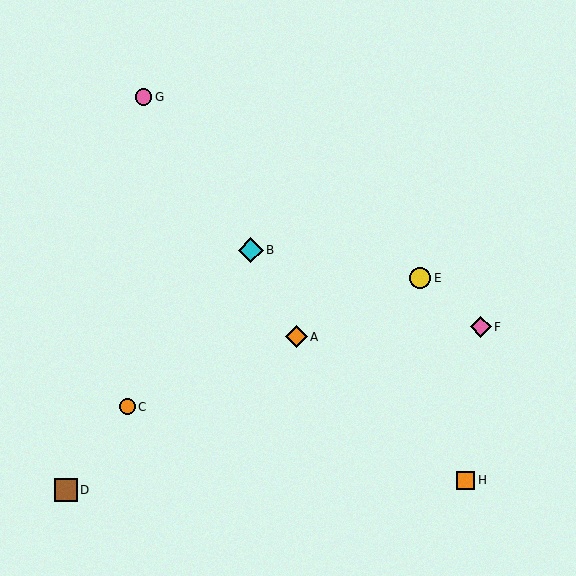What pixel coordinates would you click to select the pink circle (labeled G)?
Click at (144, 97) to select the pink circle G.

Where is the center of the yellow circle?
The center of the yellow circle is at (420, 278).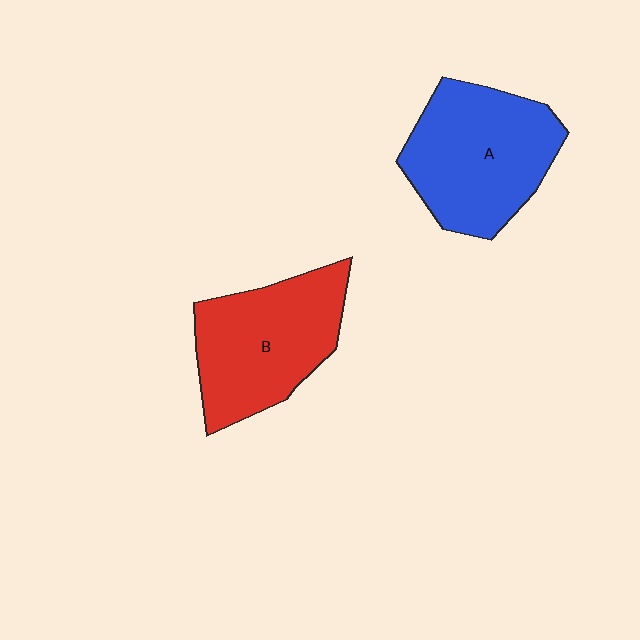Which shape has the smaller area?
Shape B (red).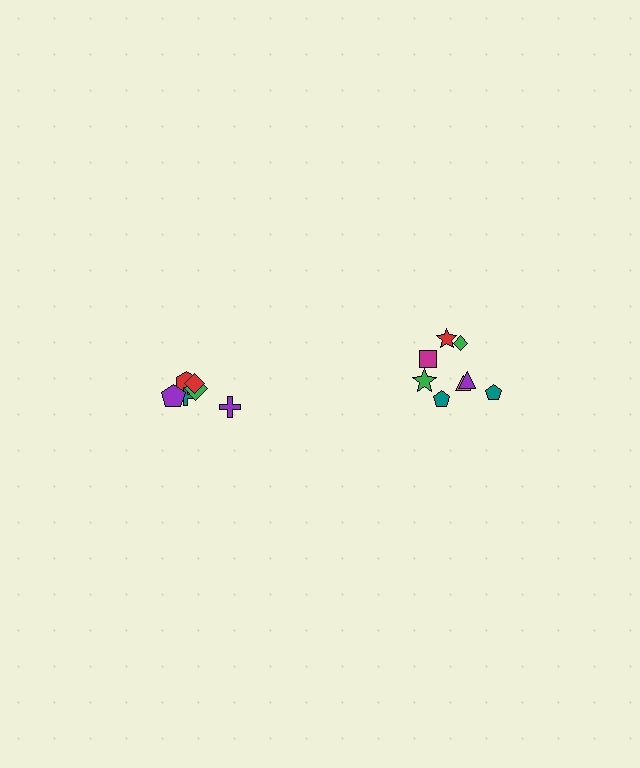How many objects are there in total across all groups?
There are 14 objects.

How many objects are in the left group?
There are 6 objects.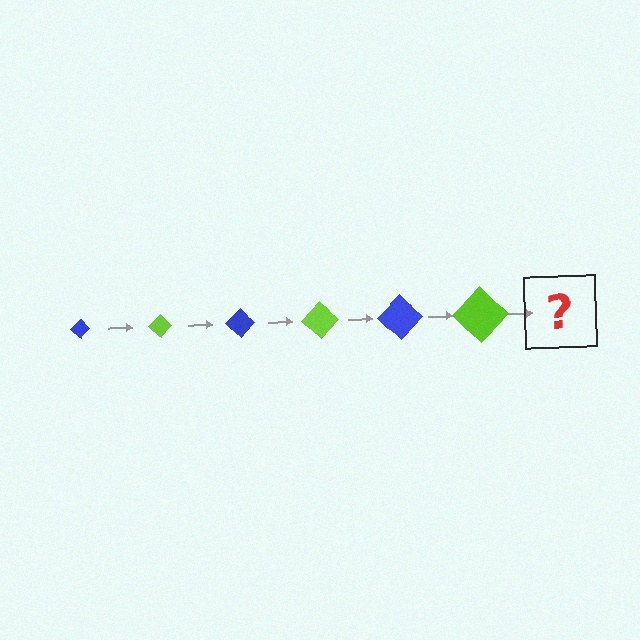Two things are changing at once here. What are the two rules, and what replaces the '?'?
The two rules are that the diamond grows larger each step and the color cycles through blue and lime. The '?' should be a blue diamond, larger than the previous one.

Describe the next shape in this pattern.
It should be a blue diamond, larger than the previous one.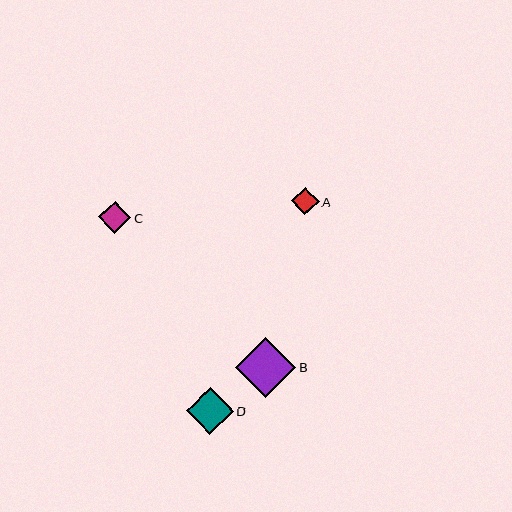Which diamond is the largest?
Diamond B is the largest with a size of approximately 60 pixels.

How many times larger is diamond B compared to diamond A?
Diamond B is approximately 2.2 times the size of diamond A.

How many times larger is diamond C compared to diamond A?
Diamond C is approximately 1.2 times the size of diamond A.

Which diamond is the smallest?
Diamond A is the smallest with a size of approximately 28 pixels.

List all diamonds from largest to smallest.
From largest to smallest: B, D, C, A.